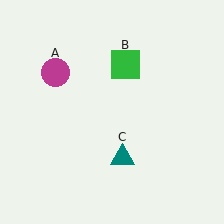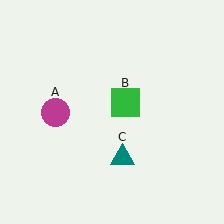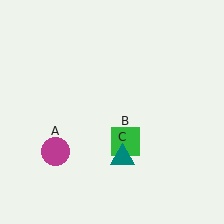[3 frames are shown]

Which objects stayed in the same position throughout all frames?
Teal triangle (object C) remained stationary.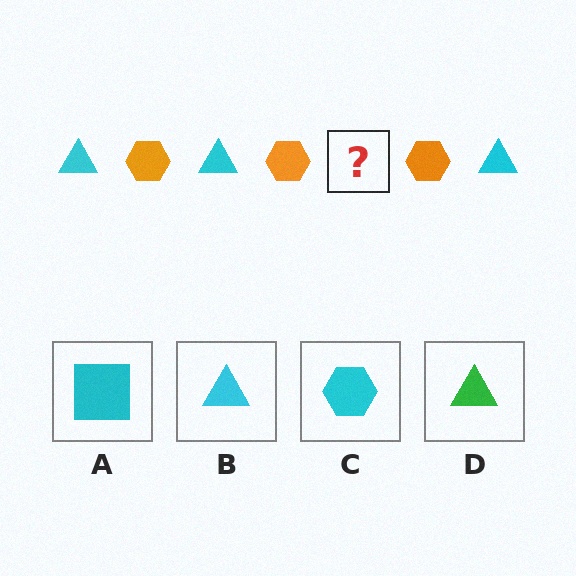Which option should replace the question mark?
Option B.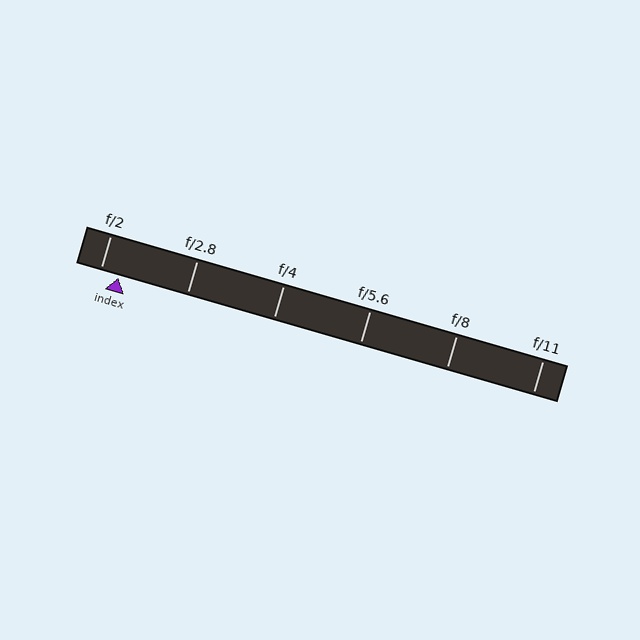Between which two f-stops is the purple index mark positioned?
The index mark is between f/2 and f/2.8.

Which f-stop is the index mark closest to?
The index mark is closest to f/2.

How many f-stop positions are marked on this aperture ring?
There are 6 f-stop positions marked.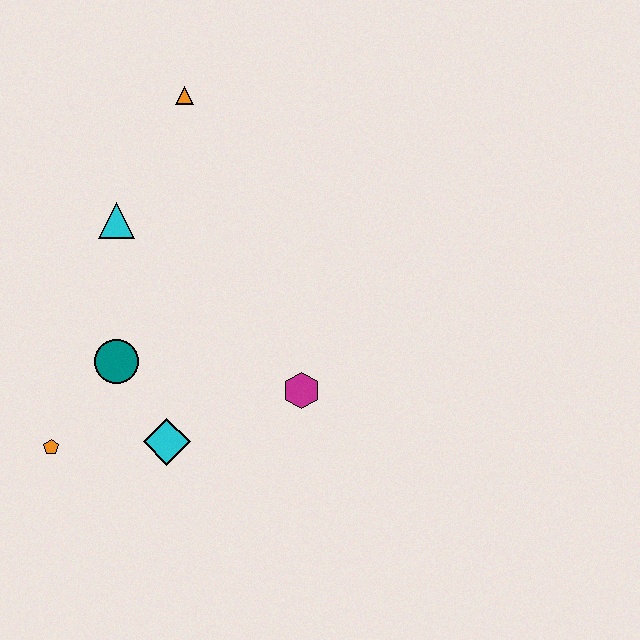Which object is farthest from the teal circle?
The orange triangle is farthest from the teal circle.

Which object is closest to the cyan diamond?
The teal circle is closest to the cyan diamond.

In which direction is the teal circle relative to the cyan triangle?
The teal circle is below the cyan triangle.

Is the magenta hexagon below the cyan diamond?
No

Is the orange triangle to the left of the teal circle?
No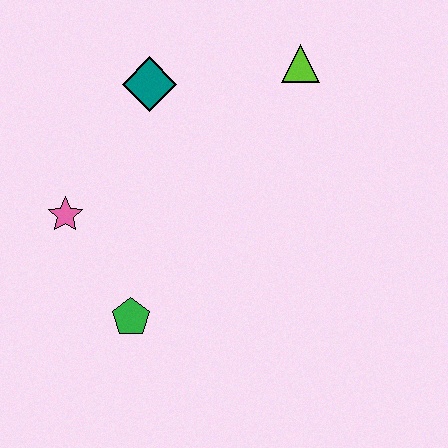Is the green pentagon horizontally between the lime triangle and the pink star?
Yes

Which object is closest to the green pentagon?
The pink star is closest to the green pentagon.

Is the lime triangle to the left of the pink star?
No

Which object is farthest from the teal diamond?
The green pentagon is farthest from the teal diamond.